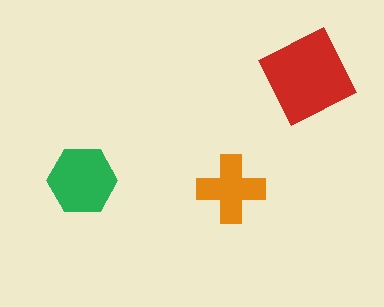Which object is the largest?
The red square.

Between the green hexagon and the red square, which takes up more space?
The red square.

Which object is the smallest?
The orange cross.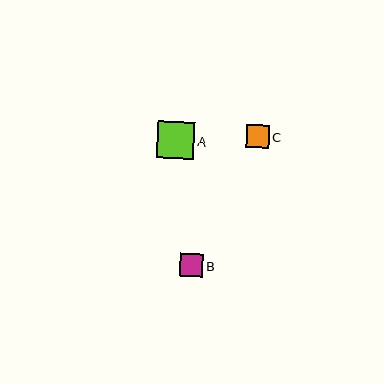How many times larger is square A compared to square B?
Square A is approximately 1.6 times the size of square B.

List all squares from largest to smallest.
From largest to smallest: A, B, C.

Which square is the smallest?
Square C is the smallest with a size of approximately 22 pixels.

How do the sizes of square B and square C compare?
Square B and square C are approximately the same size.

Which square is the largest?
Square A is the largest with a size of approximately 37 pixels.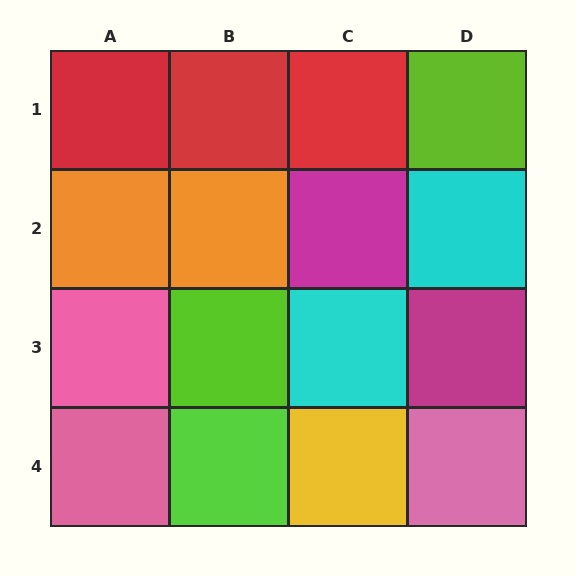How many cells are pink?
3 cells are pink.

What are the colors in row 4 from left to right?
Pink, lime, yellow, pink.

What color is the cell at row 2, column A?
Orange.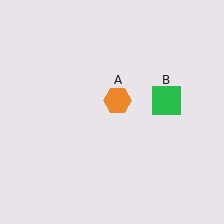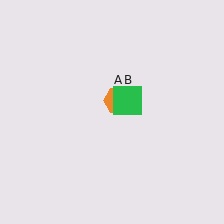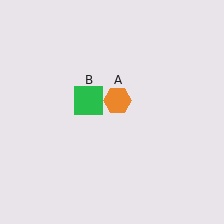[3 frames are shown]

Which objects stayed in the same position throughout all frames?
Orange hexagon (object A) remained stationary.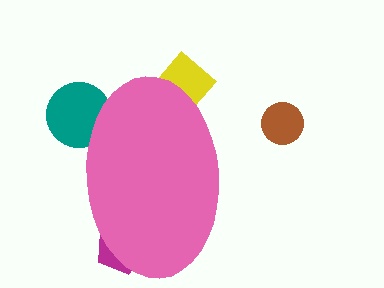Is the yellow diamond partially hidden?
Yes, the yellow diamond is partially hidden behind the pink ellipse.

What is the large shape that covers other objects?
A pink ellipse.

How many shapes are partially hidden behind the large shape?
3 shapes are partially hidden.